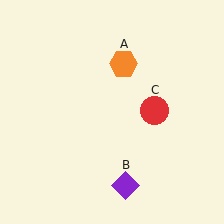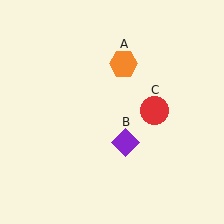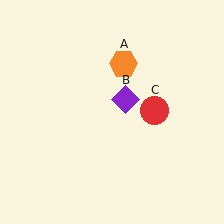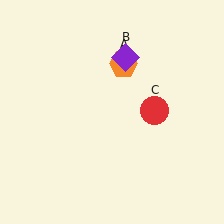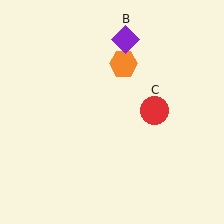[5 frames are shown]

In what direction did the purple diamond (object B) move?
The purple diamond (object B) moved up.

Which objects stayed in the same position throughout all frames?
Orange hexagon (object A) and red circle (object C) remained stationary.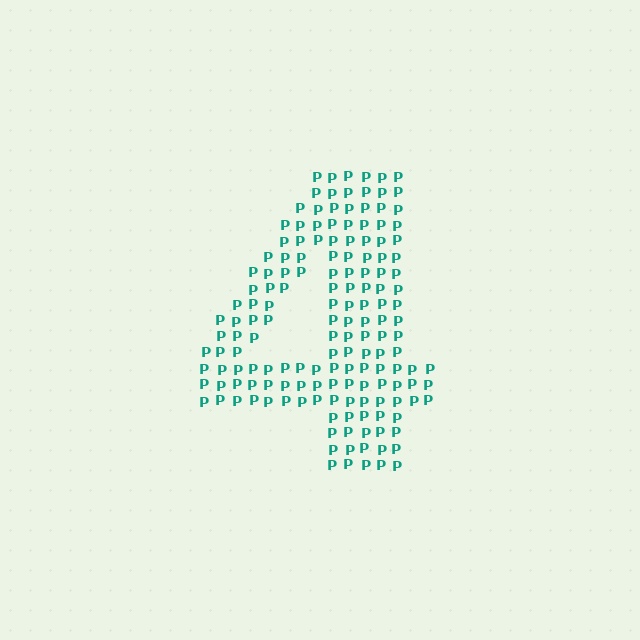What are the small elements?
The small elements are letter P's.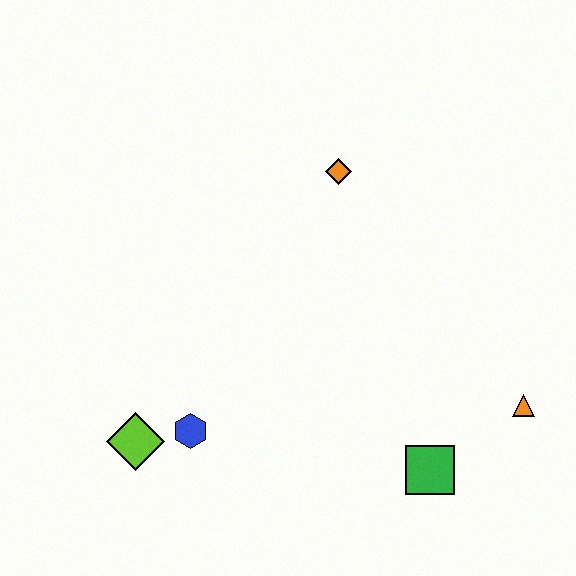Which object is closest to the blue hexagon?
The lime diamond is closest to the blue hexagon.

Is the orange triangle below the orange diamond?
Yes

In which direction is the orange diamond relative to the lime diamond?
The orange diamond is above the lime diamond.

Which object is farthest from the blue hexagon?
The orange triangle is farthest from the blue hexagon.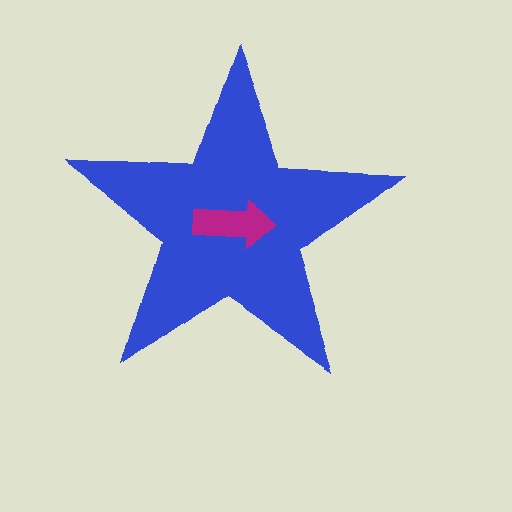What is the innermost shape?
The magenta arrow.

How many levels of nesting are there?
2.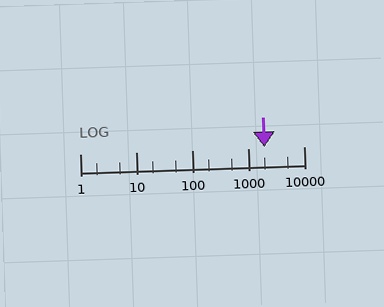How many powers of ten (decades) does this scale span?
The scale spans 4 decades, from 1 to 10000.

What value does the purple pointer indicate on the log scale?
The pointer indicates approximately 2000.